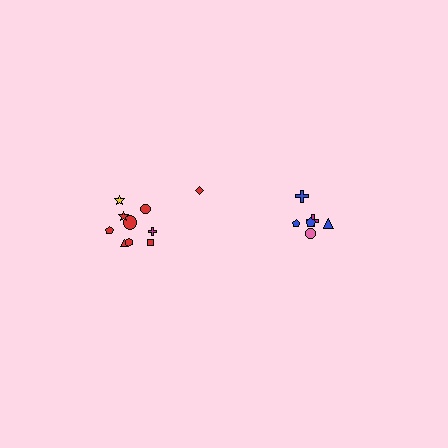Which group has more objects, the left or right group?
The left group.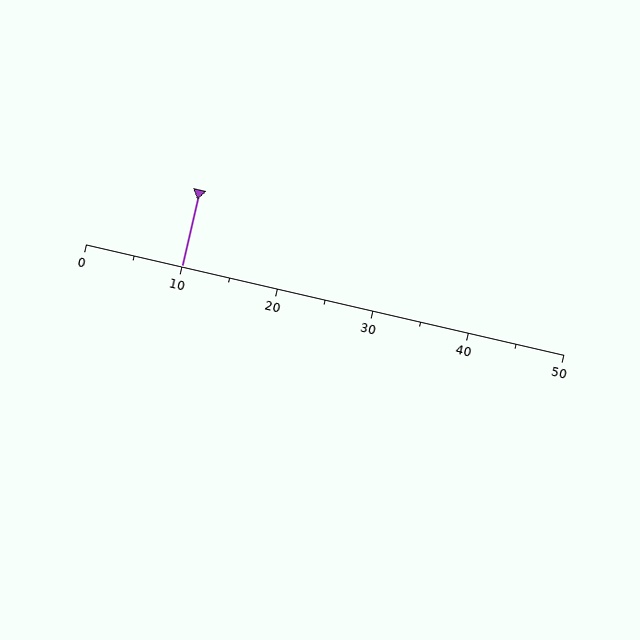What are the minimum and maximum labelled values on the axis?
The axis runs from 0 to 50.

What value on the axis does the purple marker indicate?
The marker indicates approximately 10.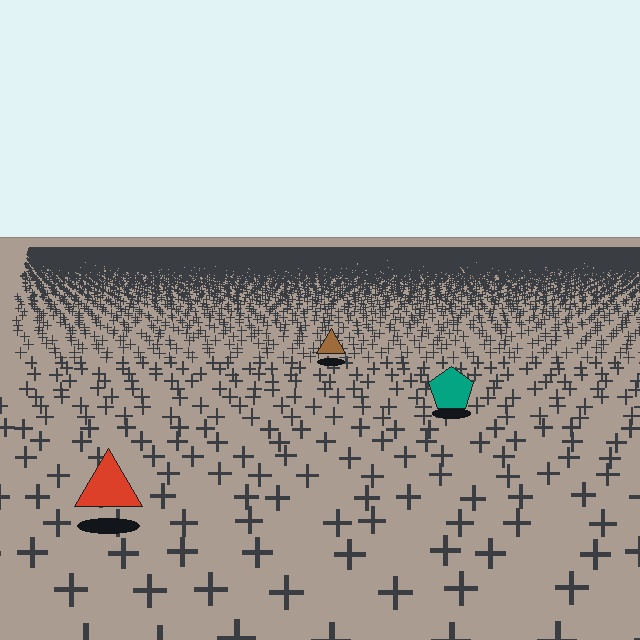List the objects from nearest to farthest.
From nearest to farthest: the red triangle, the teal pentagon, the brown triangle.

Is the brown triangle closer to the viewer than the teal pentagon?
No. The teal pentagon is closer — you can tell from the texture gradient: the ground texture is coarser near it.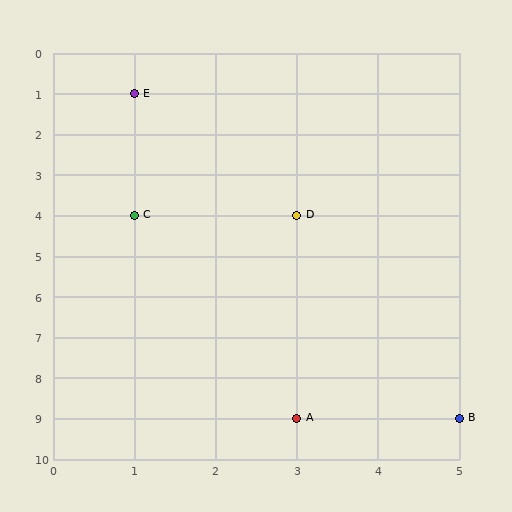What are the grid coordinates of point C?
Point C is at grid coordinates (1, 4).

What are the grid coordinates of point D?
Point D is at grid coordinates (3, 4).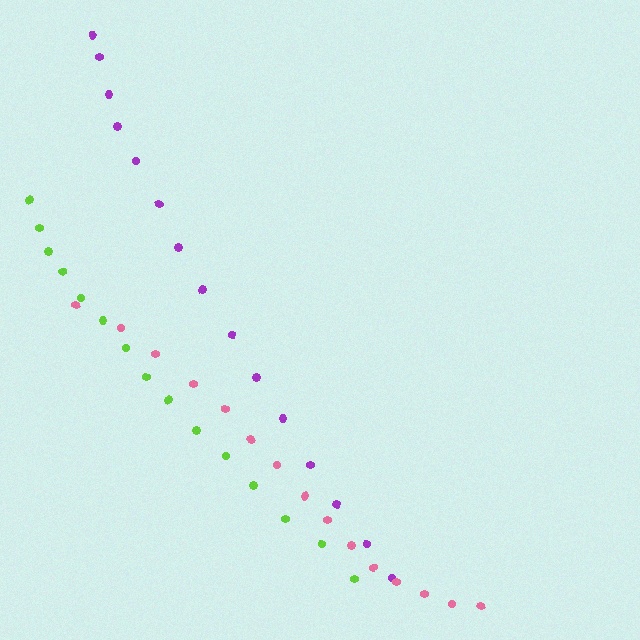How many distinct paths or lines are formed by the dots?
There are 3 distinct paths.